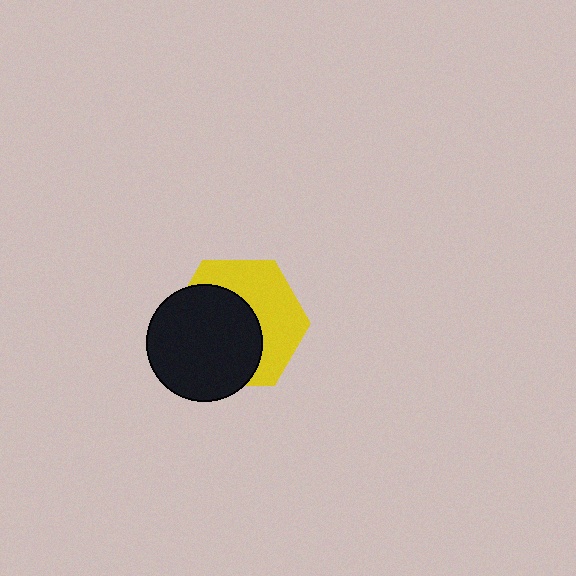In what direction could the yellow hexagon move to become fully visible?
The yellow hexagon could move toward the upper-right. That would shift it out from behind the black circle entirely.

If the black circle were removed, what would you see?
You would see the complete yellow hexagon.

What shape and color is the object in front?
The object in front is a black circle.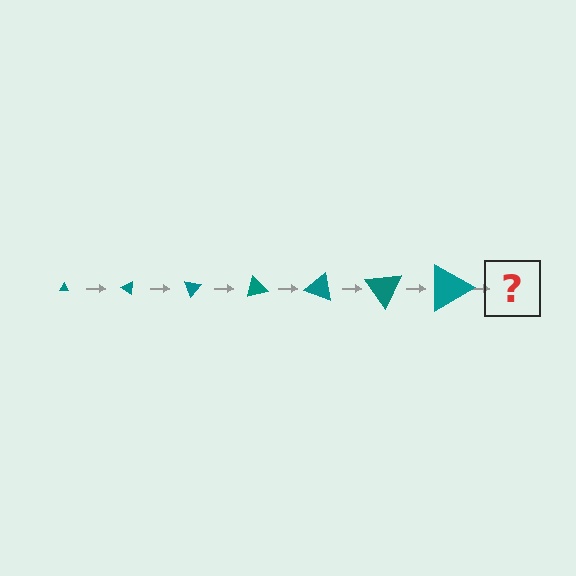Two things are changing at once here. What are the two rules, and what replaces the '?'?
The two rules are that the triangle grows larger each step and it rotates 35 degrees each step. The '?' should be a triangle, larger than the previous one and rotated 245 degrees from the start.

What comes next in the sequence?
The next element should be a triangle, larger than the previous one and rotated 245 degrees from the start.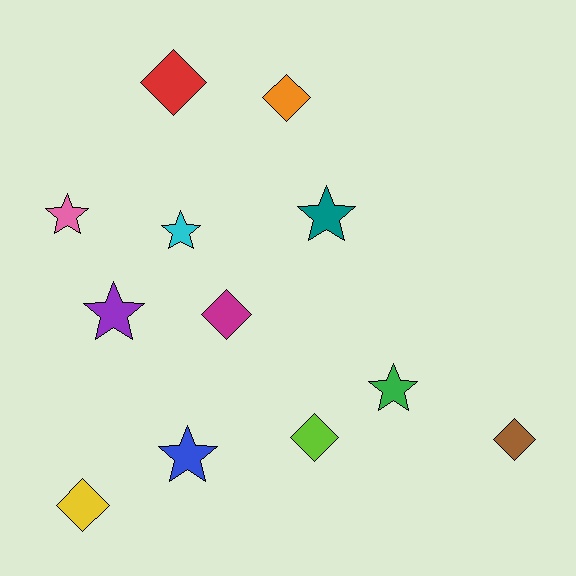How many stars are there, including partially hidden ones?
There are 6 stars.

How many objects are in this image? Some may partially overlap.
There are 12 objects.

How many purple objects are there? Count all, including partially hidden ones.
There is 1 purple object.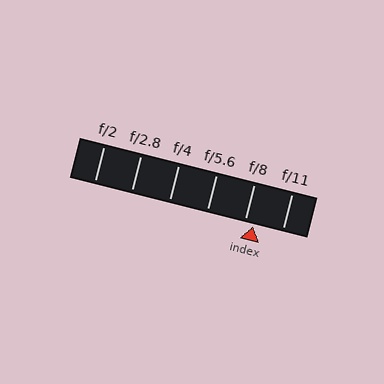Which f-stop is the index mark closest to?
The index mark is closest to f/8.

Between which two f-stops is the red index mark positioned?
The index mark is between f/8 and f/11.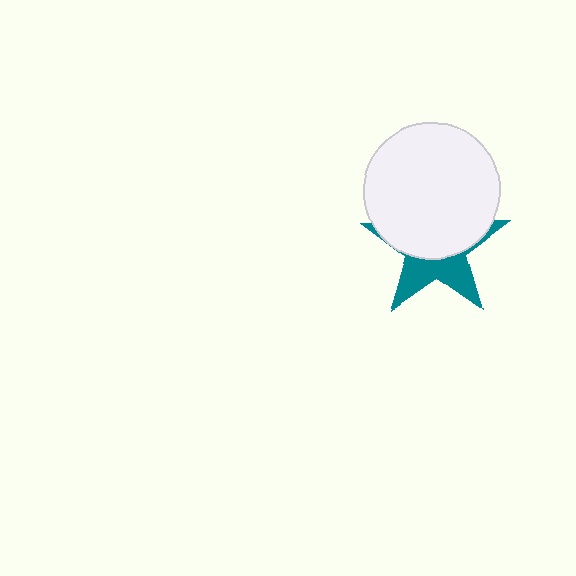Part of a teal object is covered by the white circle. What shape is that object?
It is a star.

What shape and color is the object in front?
The object in front is a white circle.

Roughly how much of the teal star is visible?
A small part of it is visible (roughly 40%).